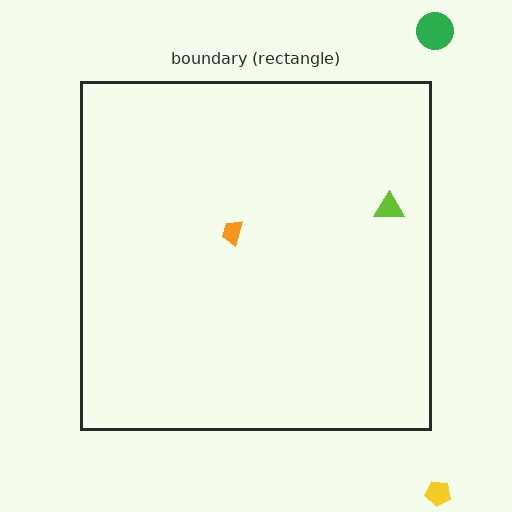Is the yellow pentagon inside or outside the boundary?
Outside.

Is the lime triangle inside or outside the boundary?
Inside.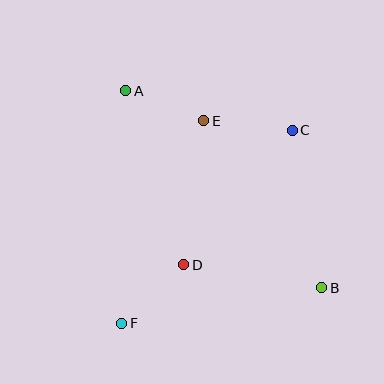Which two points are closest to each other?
Points A and E are closest to each other.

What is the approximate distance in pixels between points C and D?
The distance between C and D is approximately 173 pixels.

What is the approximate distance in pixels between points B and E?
The distance between B and E is approximately 205 pixels.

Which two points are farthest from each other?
Points A and B are farthest from each other.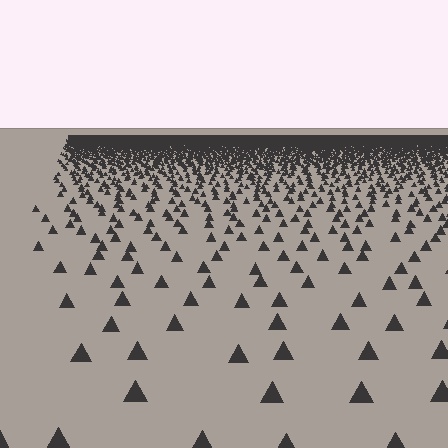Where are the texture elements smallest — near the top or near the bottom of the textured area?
Near the top.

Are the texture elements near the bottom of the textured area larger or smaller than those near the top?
Larger. Near the bottom, elements are closer to the viewer and appear at a bigger on-screen size.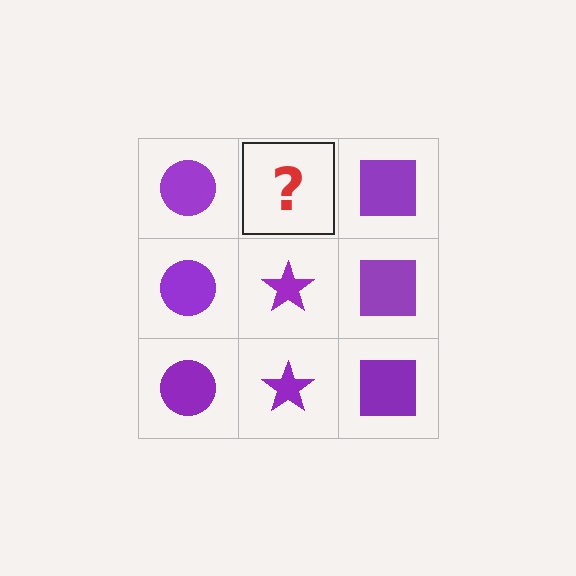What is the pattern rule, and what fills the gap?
The rule is that each column has a consistent shape. The gap should be filled with a purple star.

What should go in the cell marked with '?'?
The missing cell should contain a purple star.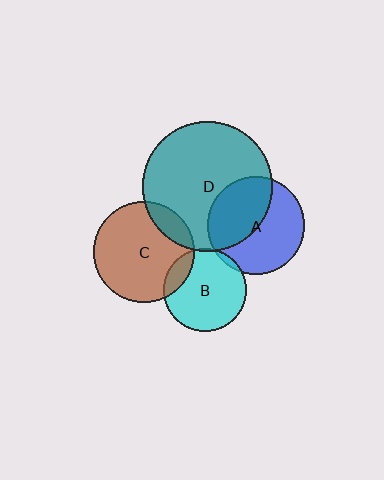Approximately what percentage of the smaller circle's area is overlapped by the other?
Approximately 15%.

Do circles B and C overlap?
Yes.